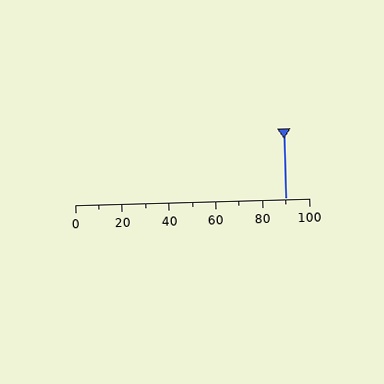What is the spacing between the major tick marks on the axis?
The major ticks are spaced 20 apart.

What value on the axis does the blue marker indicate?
The marker indicates approximately 90.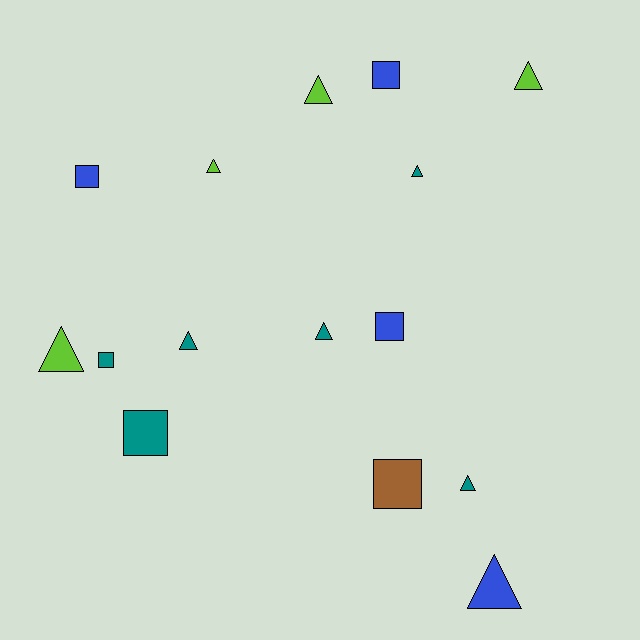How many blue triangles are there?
There is 1 blue triangle.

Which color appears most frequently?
Teal, with 6 objects.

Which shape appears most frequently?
Triangle, with 9 objects.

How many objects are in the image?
There are 15 objects.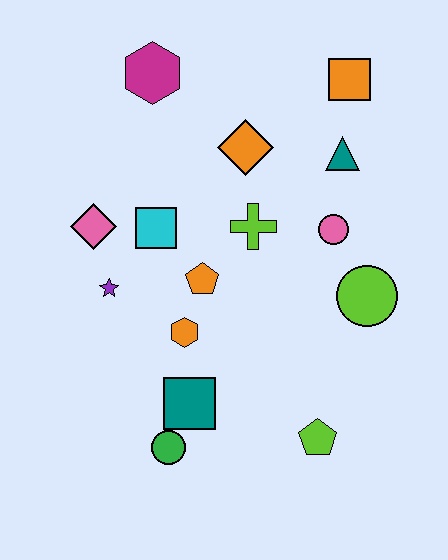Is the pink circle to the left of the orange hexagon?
No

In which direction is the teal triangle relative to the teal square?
The teal triangle is above the teal square.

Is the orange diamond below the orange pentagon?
No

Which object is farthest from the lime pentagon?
The magenta hexagon is farthest from the lime pentagon.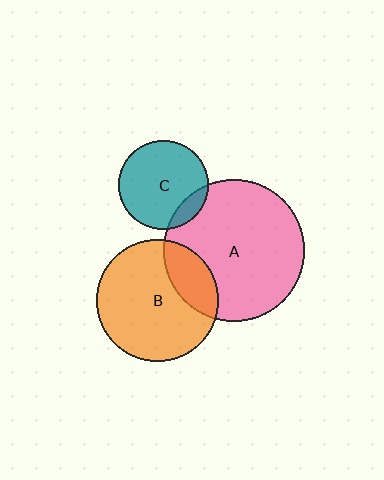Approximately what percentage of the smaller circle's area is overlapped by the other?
Approximately 10%.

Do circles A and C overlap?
Yes.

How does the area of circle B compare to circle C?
Approximately 1.9 times.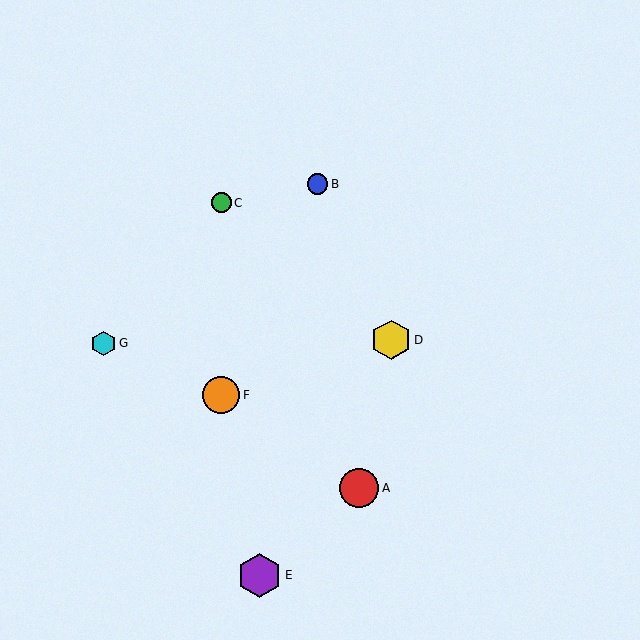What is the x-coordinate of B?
Object B is at x≈318.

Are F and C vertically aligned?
Yes, both are at x≈221.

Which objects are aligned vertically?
Objects C, F are aligned vertically.